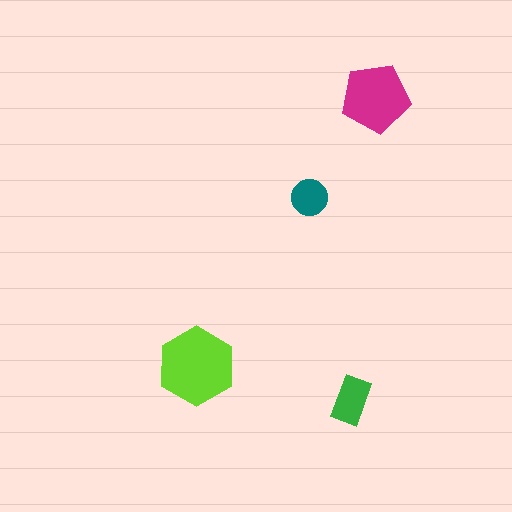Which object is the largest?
The lime hexagon.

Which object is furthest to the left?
The lime hexagon is leftmost.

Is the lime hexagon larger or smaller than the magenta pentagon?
Larger.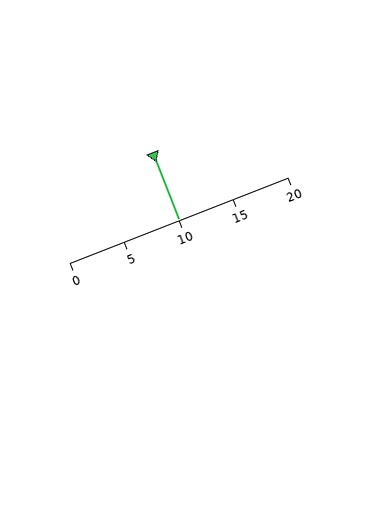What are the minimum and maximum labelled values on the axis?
The axis runs from 0 to 20.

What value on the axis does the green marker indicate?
The marker indicates approximately 10.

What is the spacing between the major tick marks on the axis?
The major ticks are spaced 5 apart.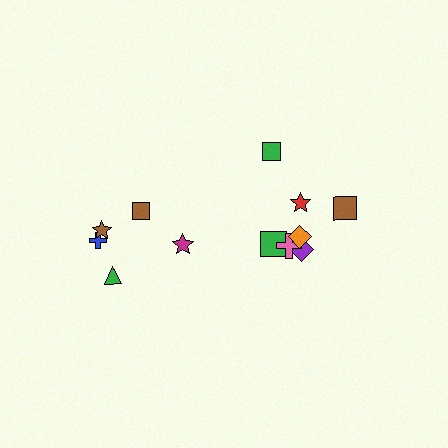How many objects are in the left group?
There are 5 objects.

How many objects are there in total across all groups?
There are 12 objects.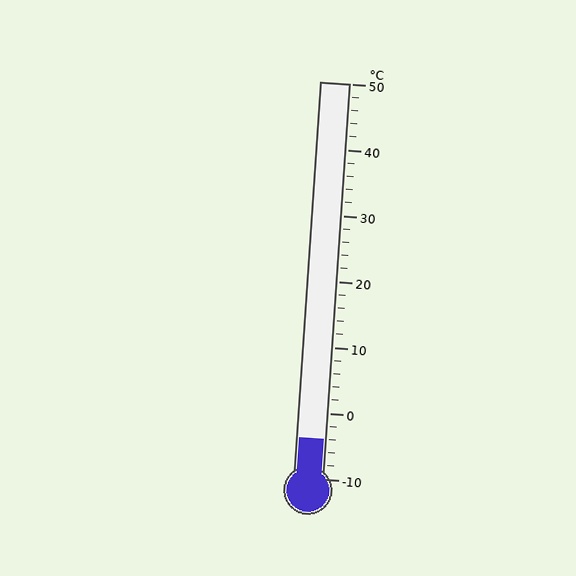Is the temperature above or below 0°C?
The temperature is below 0°C.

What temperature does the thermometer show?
The thermometer shows approximately -4°C.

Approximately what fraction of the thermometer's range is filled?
The thermometer is filled to approximately 10% of its range.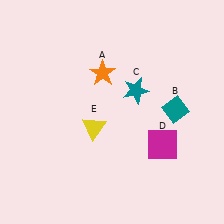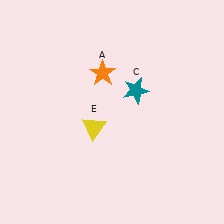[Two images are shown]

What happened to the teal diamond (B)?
The teal diamond (B) was removed in Image 2. It was in the top-right area of Image 1.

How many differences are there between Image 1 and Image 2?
There are 2 differences between the two images.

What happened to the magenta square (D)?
The magenta square (D) was removed in Image 2. It was in the bottom-right area of Image 1.